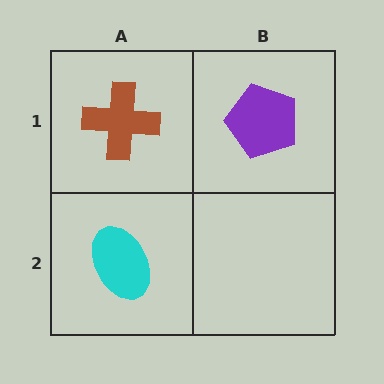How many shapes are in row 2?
1 shape.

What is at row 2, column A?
A cyan ellipse.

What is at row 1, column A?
A brown cross.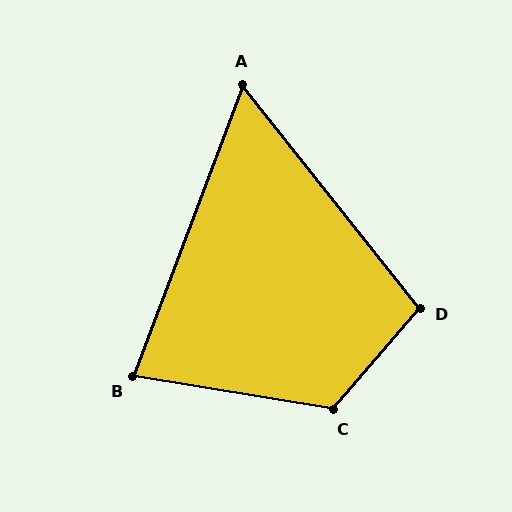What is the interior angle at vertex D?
Approximately 101 degrees (obtuse).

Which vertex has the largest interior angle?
C, at approximately 121 degrees.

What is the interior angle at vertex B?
Approximately 79 degrees (acute).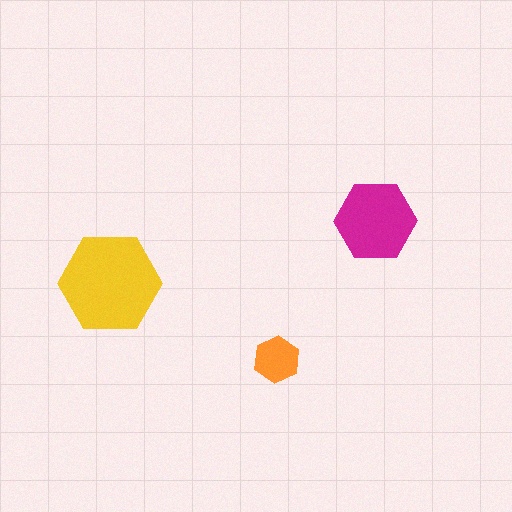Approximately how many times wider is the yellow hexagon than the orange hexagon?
About 2 times wider.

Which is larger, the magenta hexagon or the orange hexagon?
The magenta one.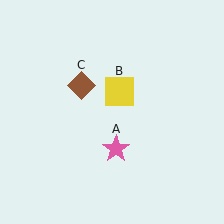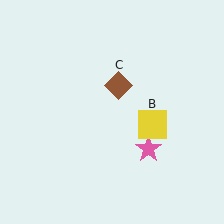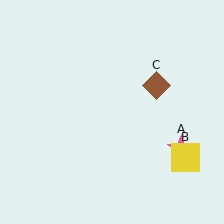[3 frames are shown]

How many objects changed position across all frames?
3 objects changed position: pink star (object A), yellow square (object B), brown diamond (object C).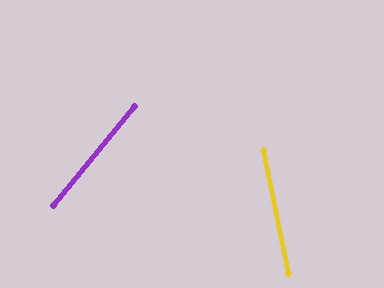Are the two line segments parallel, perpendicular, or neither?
Neither parallel nor perpendicular — they differ by about 51°.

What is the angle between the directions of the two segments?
Approximately 51 degrees.